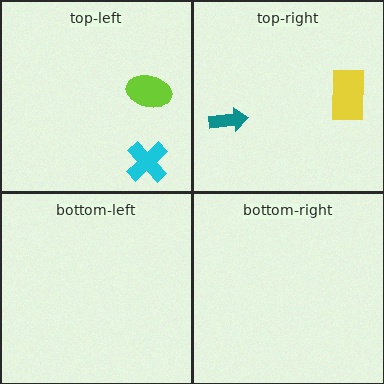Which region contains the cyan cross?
The top-left region.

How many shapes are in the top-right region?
2.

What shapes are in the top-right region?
The yellow rectangle, the teal arrow.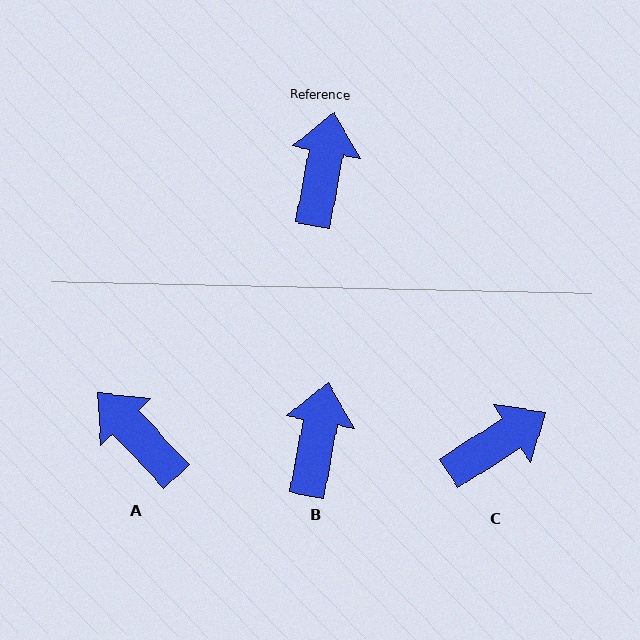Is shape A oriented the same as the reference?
No, it is off by about 54 degrees.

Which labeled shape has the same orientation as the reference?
B.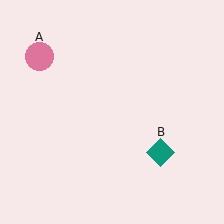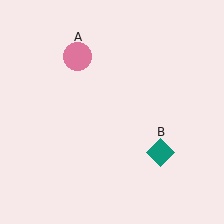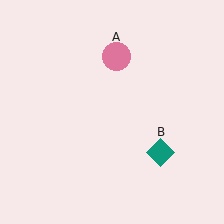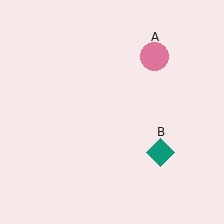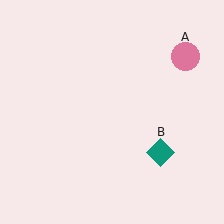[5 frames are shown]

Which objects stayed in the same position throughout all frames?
Teal diamond (object B) remained stationary.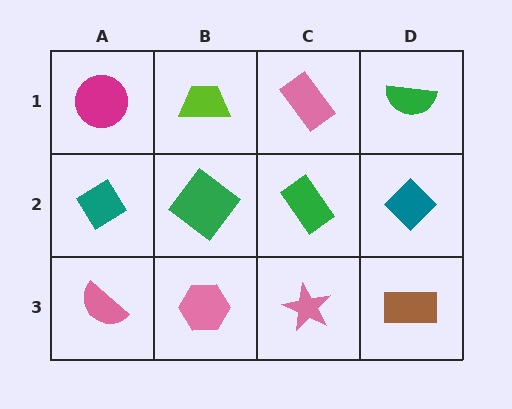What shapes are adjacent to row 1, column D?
A teal diamond (row 2, column D), a pink rectangle (row 1, column C).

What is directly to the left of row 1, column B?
A magenta circle.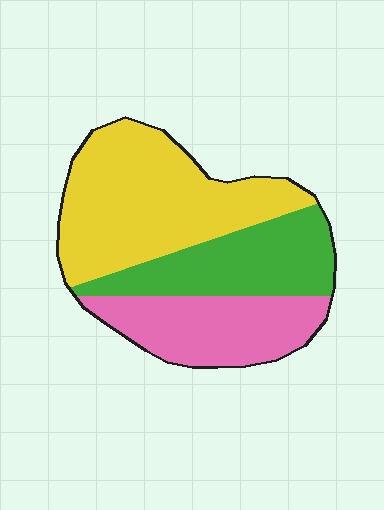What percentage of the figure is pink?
Pink covers 27% of the figure.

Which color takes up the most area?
Yellow, at roughly 45%.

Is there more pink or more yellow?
Yellow.